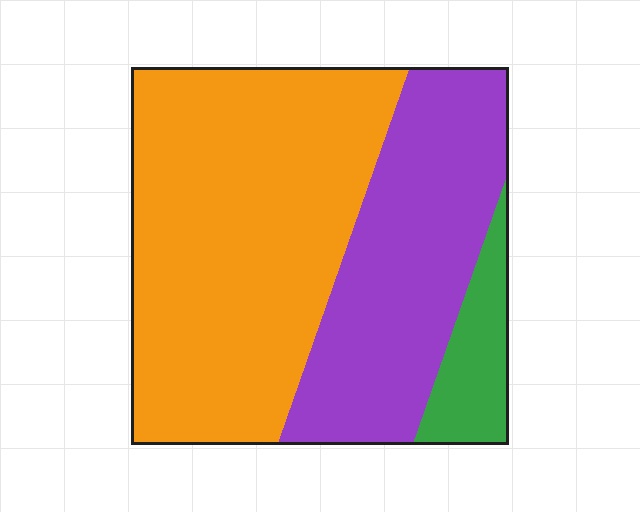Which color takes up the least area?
Green, at roughly 10%.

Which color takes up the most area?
Orange, at roughly 55%.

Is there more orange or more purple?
Orange.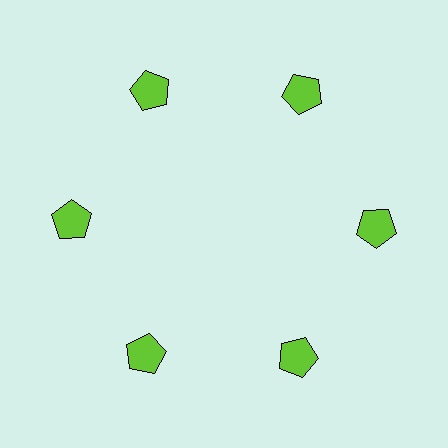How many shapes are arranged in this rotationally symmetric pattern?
There are 6 shapes, arranged in 6 groups of 1.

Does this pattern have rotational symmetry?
Yes, this pattern has 6-fold rotational symmetry. It looks the same after rotating 60 degrees around the center.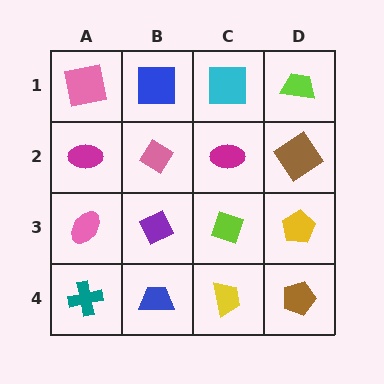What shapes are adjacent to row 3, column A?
A magenta ellipse (row 2, column A), a teal cross (row 4, column A), a purple diamond (row 3, column B).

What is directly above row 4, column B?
A purple diamond.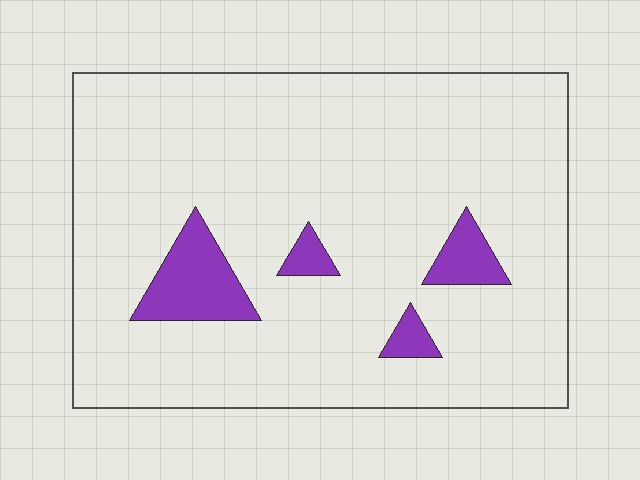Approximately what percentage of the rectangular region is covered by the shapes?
Approximately 10%.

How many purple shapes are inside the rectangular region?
4.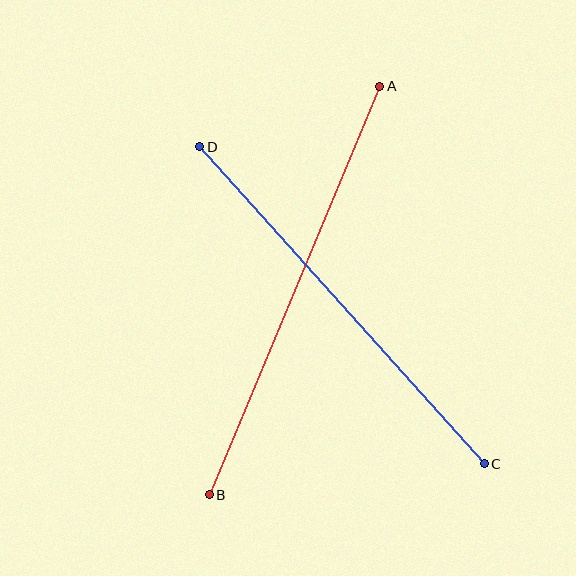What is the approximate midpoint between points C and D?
The midpoint is at approximately (342, 305) pixels.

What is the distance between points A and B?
The distance is approximately 443 pixels.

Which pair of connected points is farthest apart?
Points A and B are farthest apart.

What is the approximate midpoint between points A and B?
The midpoint is at approximately (295, 291) pixels.